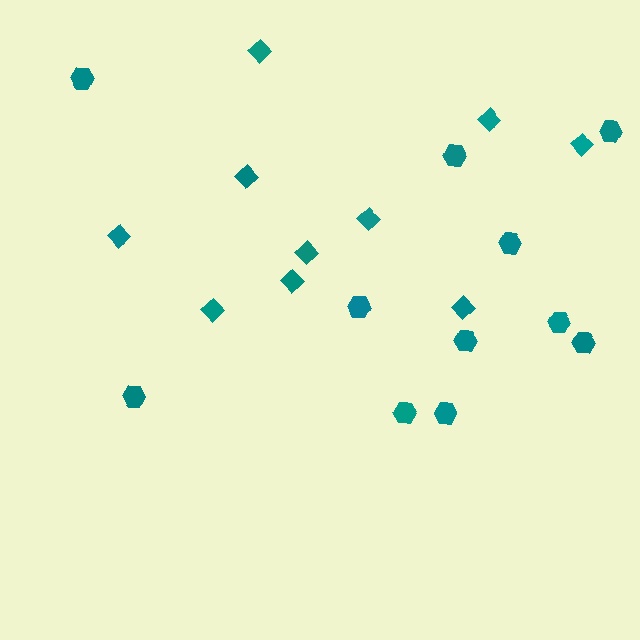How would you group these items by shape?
There are 2 groups: one group of diamonds (10) and one group of hexagons (11).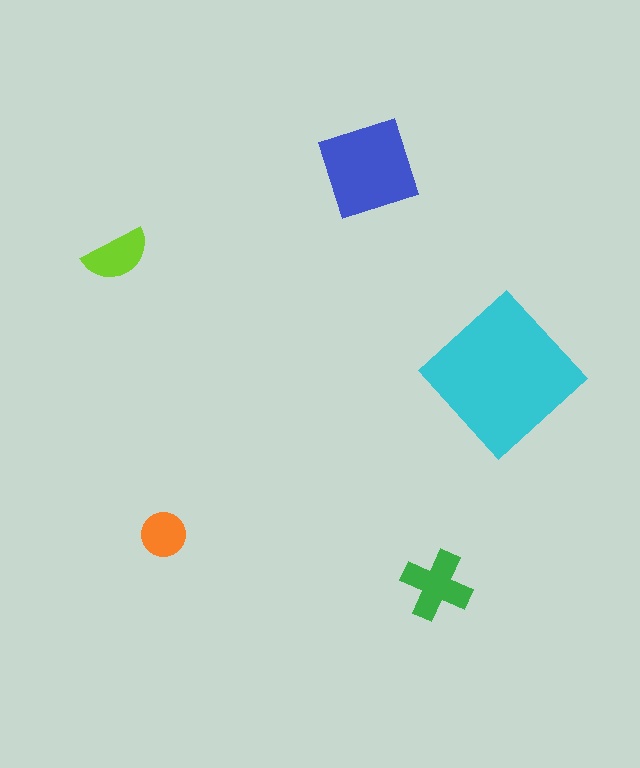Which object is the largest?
The cyan diamond.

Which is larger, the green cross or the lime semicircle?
The green cross.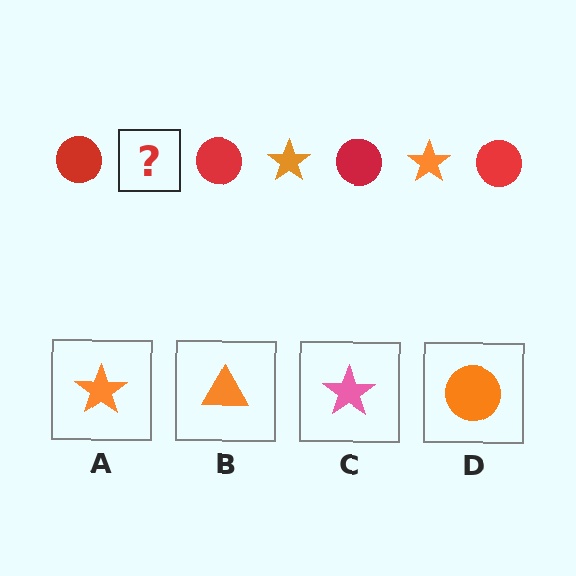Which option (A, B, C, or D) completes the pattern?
A.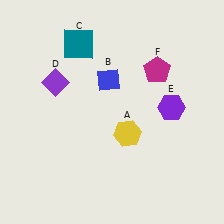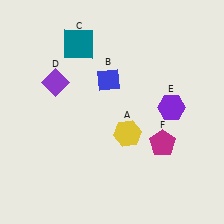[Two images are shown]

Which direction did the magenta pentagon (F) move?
The magenta pentagon (F) moved down.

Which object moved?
The magenta pentagon (F) moved down.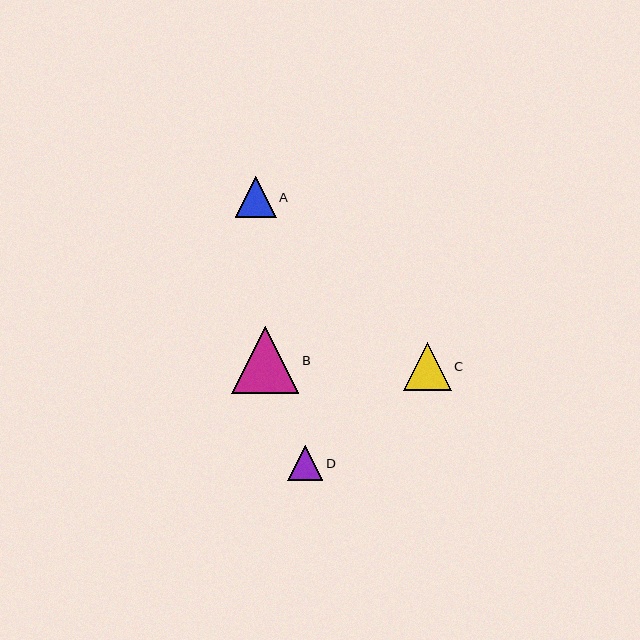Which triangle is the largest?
Triangle B is the largest with a size of approximately 68 pixels.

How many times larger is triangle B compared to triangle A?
Triangle B is approximately 1.7 times the size of triangle A.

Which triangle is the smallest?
Triangle D is the smallest with a size of approximately 35 pixels.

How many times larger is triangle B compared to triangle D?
Triangle B is approximately 1.9 times the size of triangle D.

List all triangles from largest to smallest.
From largest to smallest: B, C, A, D.